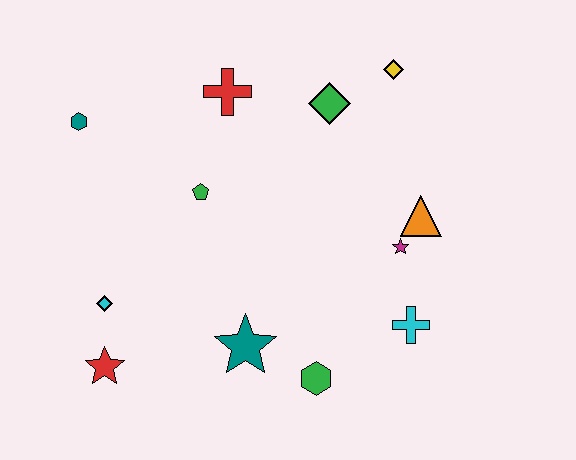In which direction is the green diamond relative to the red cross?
The green diamond is to the right of the red cross.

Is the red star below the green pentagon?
Yes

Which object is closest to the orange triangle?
The magenta star is closest to the orange triangle.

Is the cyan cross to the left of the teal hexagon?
No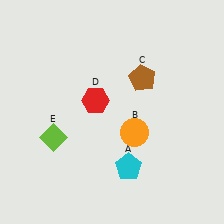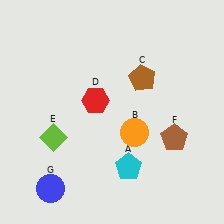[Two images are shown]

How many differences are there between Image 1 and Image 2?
There are 2 differences between the two images.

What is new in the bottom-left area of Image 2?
A blue circle (G) was added in the bottom-left area of Image 2.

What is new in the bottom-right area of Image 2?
A brown pentagon (F) was added in the bottom-right area of Image 2.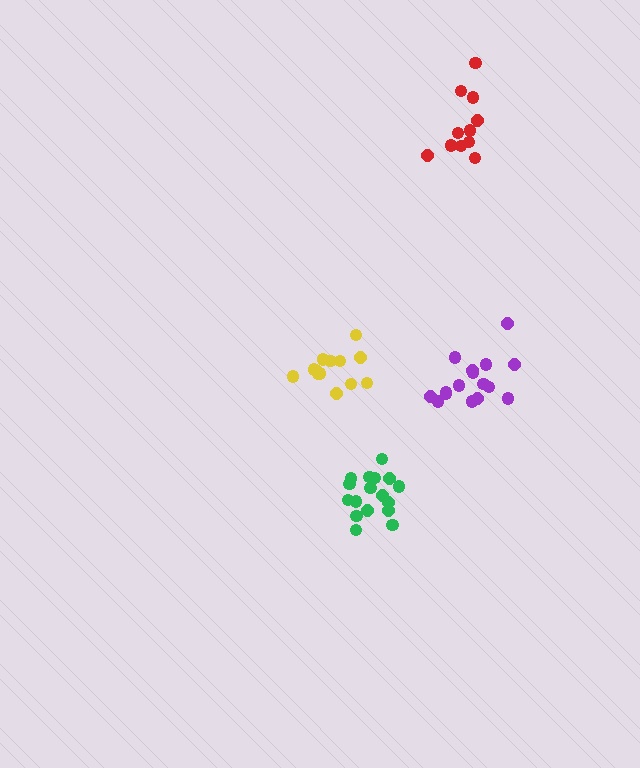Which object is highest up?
The red cluster is topmost.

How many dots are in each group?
Group 1: 16 dots, Group 2: 17 dots, Group 3: 11 dots, Group 4: 13 dots (57 total).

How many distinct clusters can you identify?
There are 4 distinct clusters.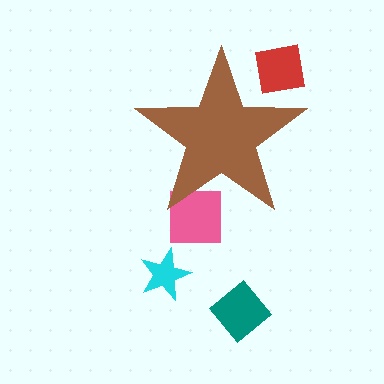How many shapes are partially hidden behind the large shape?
2 shapes are partially hidden.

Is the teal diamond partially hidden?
No, the teal diamond is fully visible.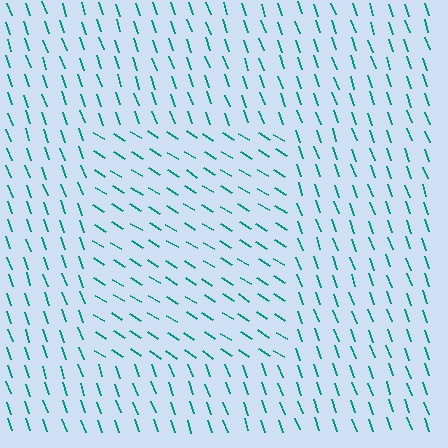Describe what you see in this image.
The image is filled with small teal line segments. A rectangle region in the image has lines oriented differently from the surrounding lines, creating a visible texture boundary.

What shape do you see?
I see a rectangle.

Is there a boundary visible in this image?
Yes, there is a texture boundary formed by a change in line orientation.